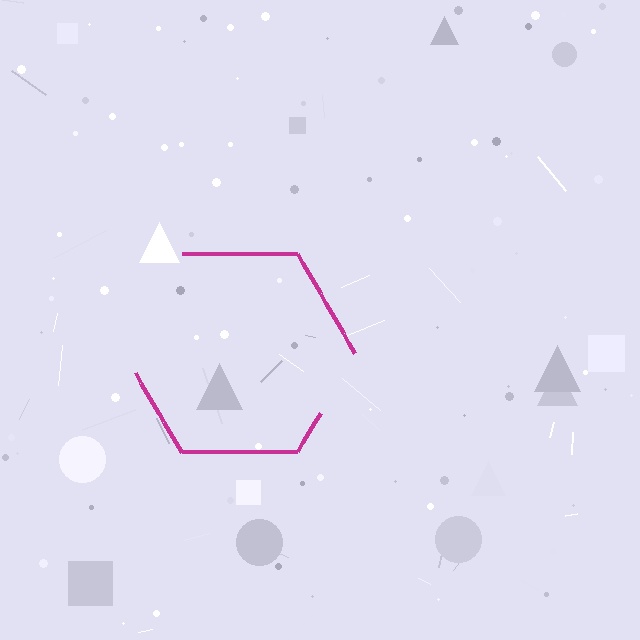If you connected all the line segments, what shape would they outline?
They would outline a hexagon.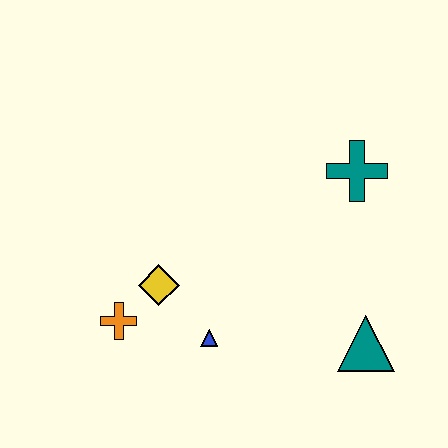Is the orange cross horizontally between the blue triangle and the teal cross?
No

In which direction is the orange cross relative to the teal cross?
The orange cross is to the left of the teal cross.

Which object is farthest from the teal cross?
The orange cross is farthest from the teal cross.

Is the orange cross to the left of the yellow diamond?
Yes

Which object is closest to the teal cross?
The teal triangle is closest to the teal cross.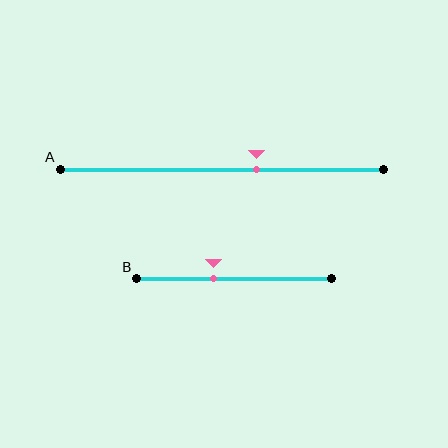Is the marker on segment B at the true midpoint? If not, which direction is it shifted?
No, the marker on segment B is shifted to the left by about 11% of the segment length.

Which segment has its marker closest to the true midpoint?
Segment A has its marker closest to the true midpoint.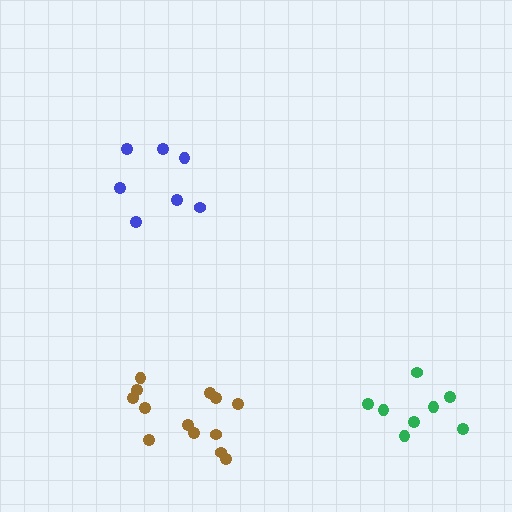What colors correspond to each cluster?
The clusters are colored: blue, green, brown.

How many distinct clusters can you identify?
There are 3 distinct clusters.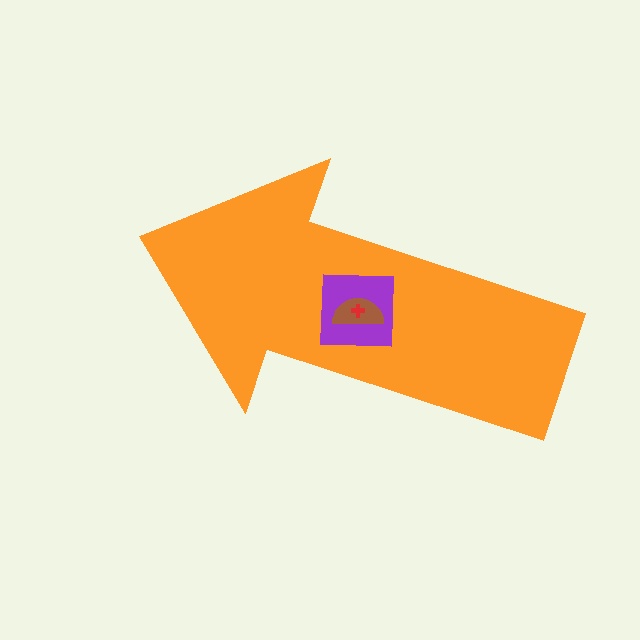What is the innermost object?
The red cross.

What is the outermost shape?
The orange arrow.